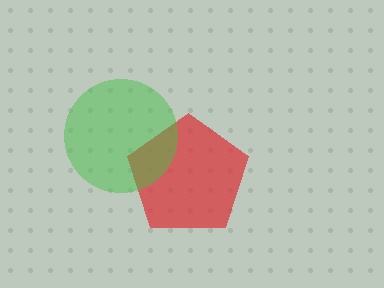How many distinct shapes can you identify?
There are 2 distinct shapes: a red pentagon, a green circle.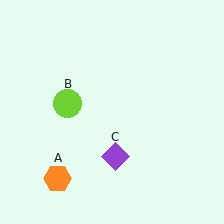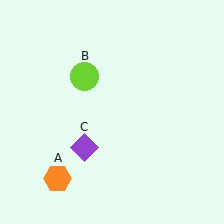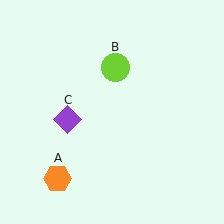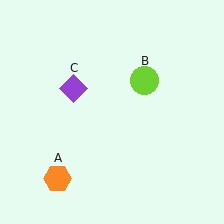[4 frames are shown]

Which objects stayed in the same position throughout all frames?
Orange hexagon (object A) remained stationary.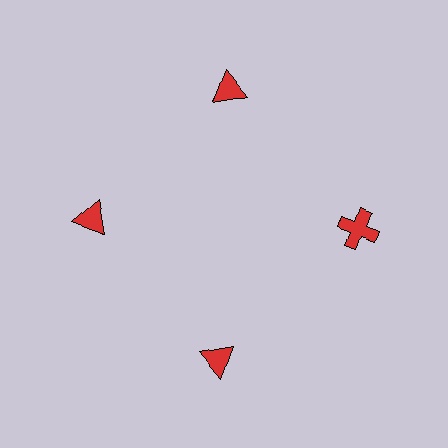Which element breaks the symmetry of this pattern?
The red cross at roughly the 3 o'clock position breaks the symmetry. All other shapes are red triangles.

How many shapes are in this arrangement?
There are 4 shapes arranged in a ring pattern.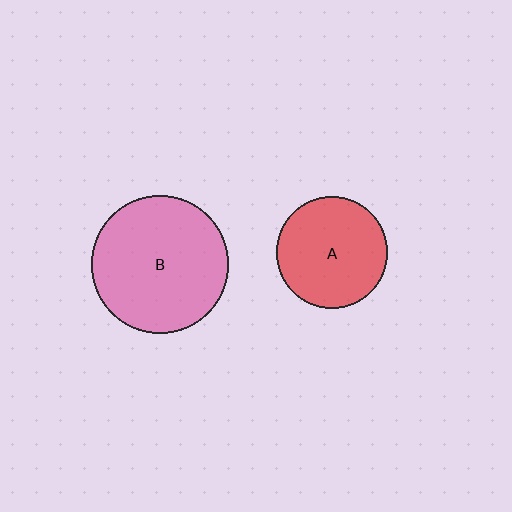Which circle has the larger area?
Circle B (pink).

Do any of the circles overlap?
No, none of the circles overlap.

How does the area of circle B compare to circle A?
Approximately 1.5 times.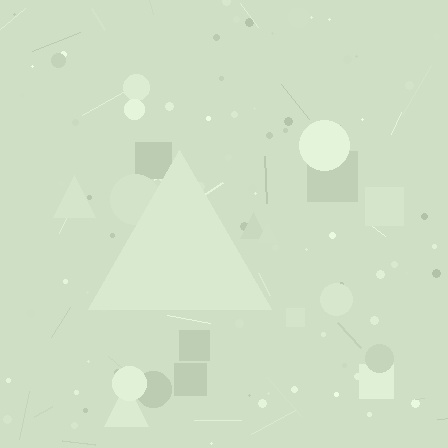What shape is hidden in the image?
A triangle is hidden in the image.